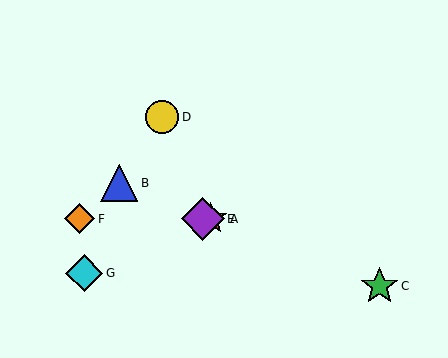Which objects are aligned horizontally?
Objects A, E, F are aligned horizontally.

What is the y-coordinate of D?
Object D is at y≈117.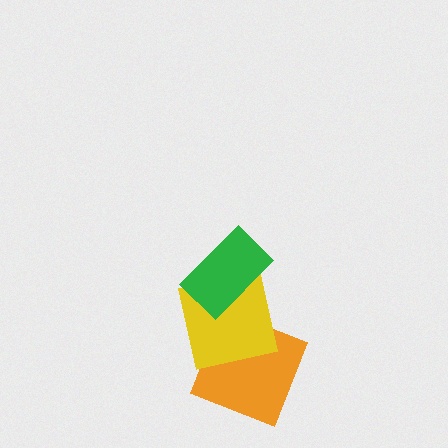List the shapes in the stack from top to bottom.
From top to bottom: the green rectangle, the yellow square, the orange square.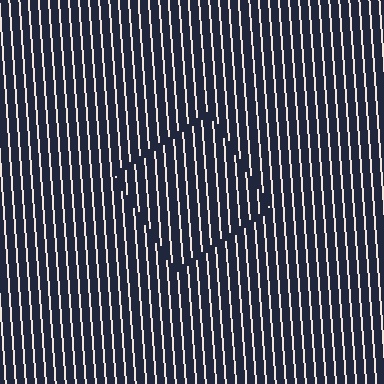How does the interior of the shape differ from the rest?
The interior of the shape contains the same grating, shifted by half a period — the contour is defined by the phase discontinuity where line-ends from the inner and outer gratings abut.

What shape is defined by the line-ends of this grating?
An illusory square. The interior of the shape contains the same grating, shifted by half a period — the contour is defined by the phase discontinuity where line-ends from the inner and outer gratings abut.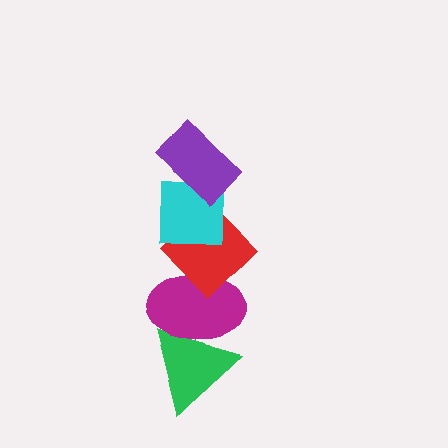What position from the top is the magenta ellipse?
The magenta ellipse is 4th from the top.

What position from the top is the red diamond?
The red diamond is 3rd from the top.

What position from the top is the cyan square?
The cyan square is 2nd from the top.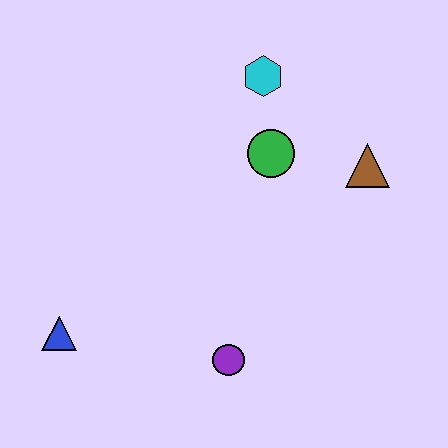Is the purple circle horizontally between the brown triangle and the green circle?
No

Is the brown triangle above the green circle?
No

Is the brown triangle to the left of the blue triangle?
No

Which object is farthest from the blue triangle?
The brown triangle is farthest from the blue triangle.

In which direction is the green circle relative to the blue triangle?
The green circle is to the right of the blue triangle.